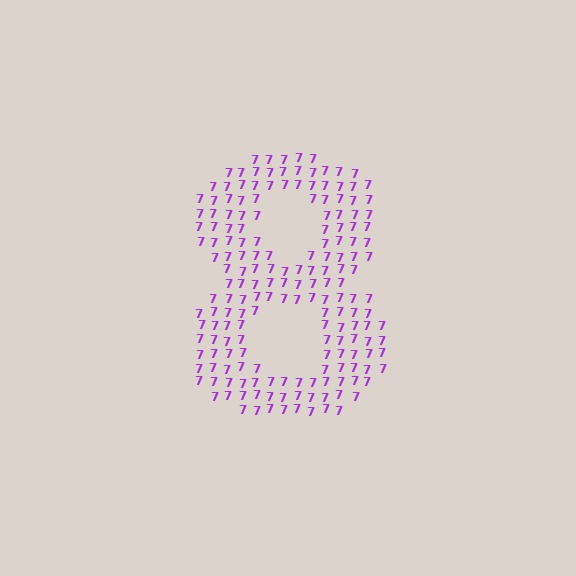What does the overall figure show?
The overall figure shows the digit 8.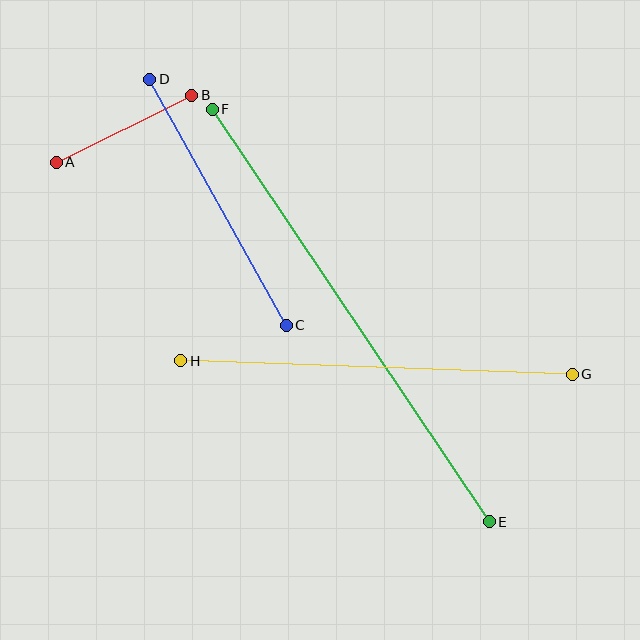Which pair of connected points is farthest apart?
Points E and F are farthest apart.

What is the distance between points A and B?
The distance is approximately 151 pixels.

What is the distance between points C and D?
The distance is approximately 281 pixels.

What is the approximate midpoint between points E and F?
The midpoint is at approximately (351, 316) pixels.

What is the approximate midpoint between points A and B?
The midpoint is at approximately (124, 129) pixels.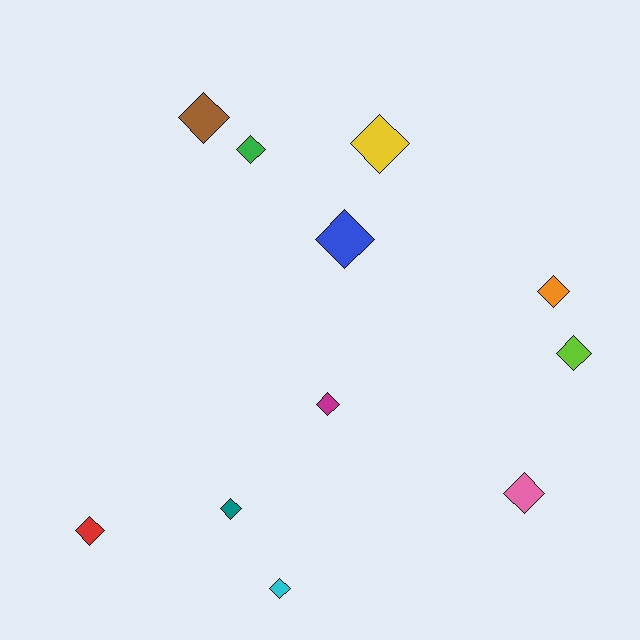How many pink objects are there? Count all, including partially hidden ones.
There is 1 pink object.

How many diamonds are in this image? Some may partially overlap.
There are 11 diamonds.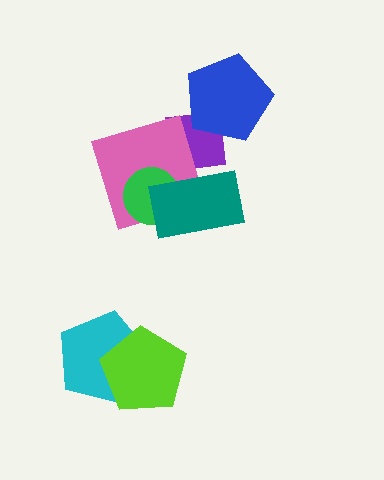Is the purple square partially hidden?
Yes, it is partially covered by another shape.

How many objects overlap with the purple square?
3 objects overlap with the purple square.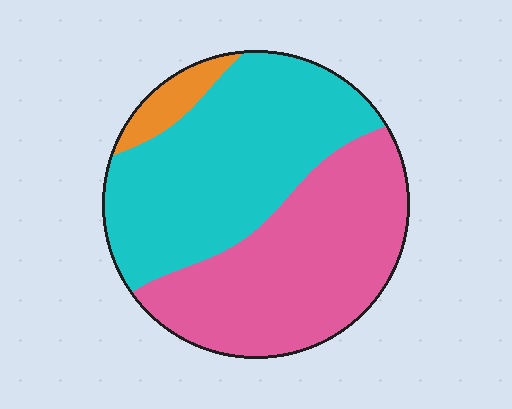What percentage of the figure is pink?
Pink covers roughly 45% of the figure.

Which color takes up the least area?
Orange, at roughly 5%.